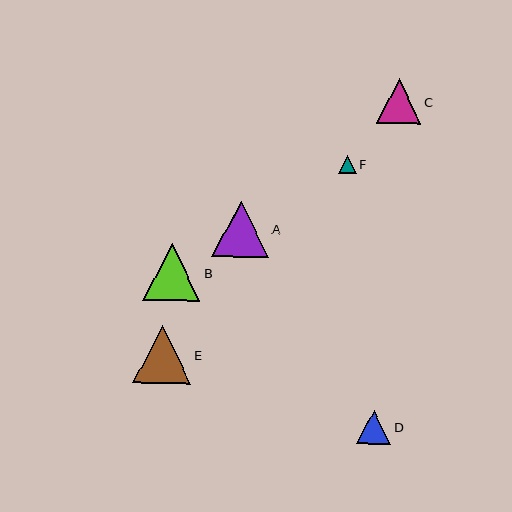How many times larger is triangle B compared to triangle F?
Triangle B is approximately 3.3 times the size of triangle F.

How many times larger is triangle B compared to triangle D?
Triangle B is approximately 1.7 times the size of triangle D.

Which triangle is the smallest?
Triangle F is the smallest with a size of approximately 17 pixels.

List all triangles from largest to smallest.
From largest to smallest: E, B, A, C, D, F.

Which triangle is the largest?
Triangle E is the largest with a size of approximately 58 pixels.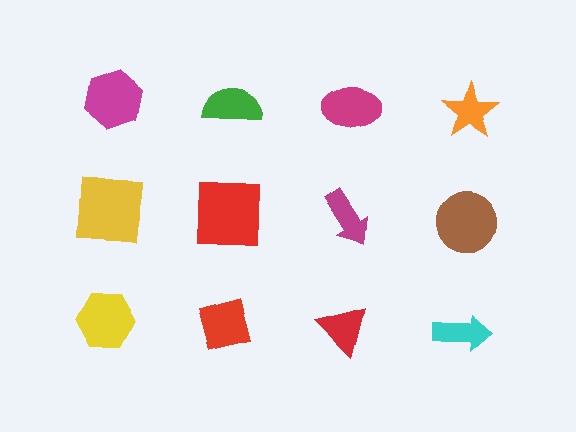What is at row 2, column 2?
A red square.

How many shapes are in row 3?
4 shapes.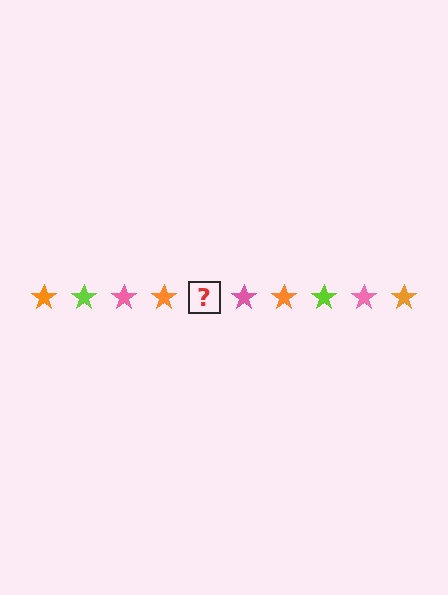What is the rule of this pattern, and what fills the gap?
The rule is that the pattern cycles through orange, lime, pink stars. The gap should be filled with a lime star.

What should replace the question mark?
The question mark should be replaced with a lime star.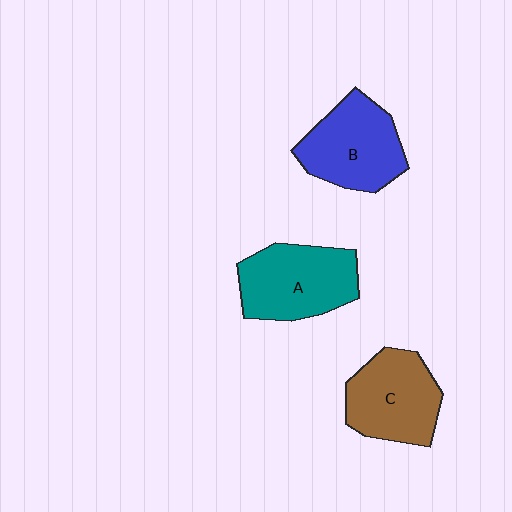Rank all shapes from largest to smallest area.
From largest to smallest: A (teal), B (blue), C (brown).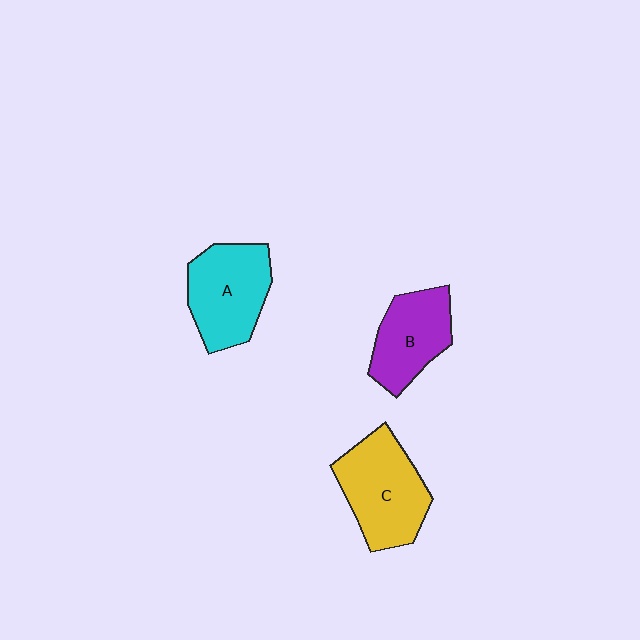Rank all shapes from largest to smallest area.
From largest to smallest: C (yellow), A (cyan), B (purple).